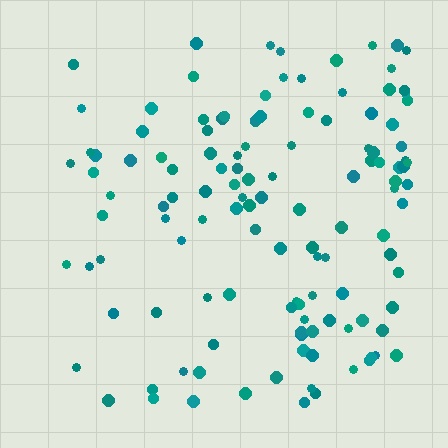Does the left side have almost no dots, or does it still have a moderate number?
Still a moderate number, just noticeably fewer than the right.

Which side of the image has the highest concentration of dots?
The right.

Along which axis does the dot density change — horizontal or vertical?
Horizontal.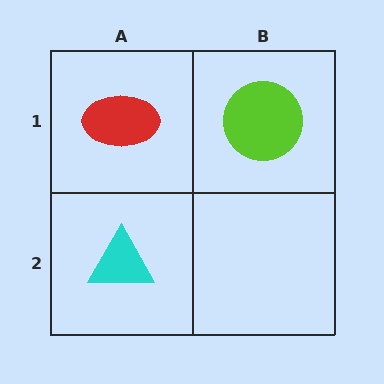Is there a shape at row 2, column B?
No, that cell is empty.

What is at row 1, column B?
A lime circle.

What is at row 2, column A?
A cyan triangle.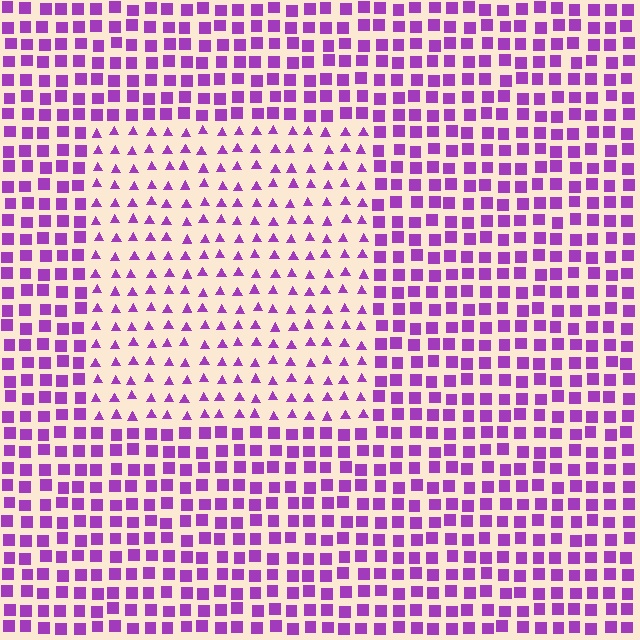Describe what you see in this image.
The image is filled with small purple elements arranged in a uniform grid. A rectangle-shaped region contains triangles, while the surrounding area contains squares. The boundary is defined purely by the change in element shape.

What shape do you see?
I see a rectangle.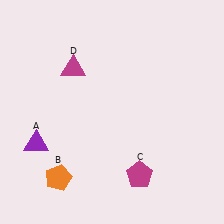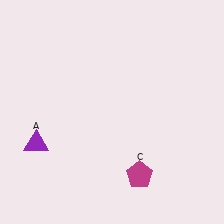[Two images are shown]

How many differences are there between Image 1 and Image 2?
There are 2 differences between the two images.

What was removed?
The magenta triangle (D), the orange pentagon (B) were removed in Image 2.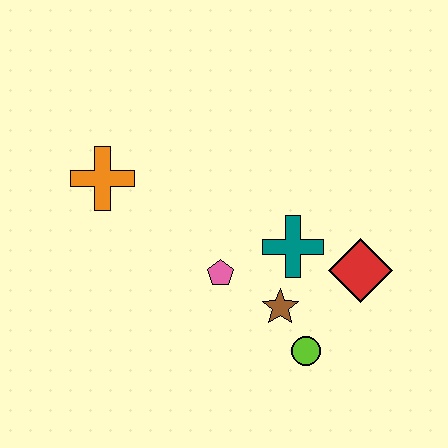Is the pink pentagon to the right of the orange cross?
Yes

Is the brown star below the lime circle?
No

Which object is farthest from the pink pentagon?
The orange cross is farthest from the pink pentagon.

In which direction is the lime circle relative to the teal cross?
The lime circle is below the teal cross.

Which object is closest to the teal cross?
The brown star is closest to the teal cross.